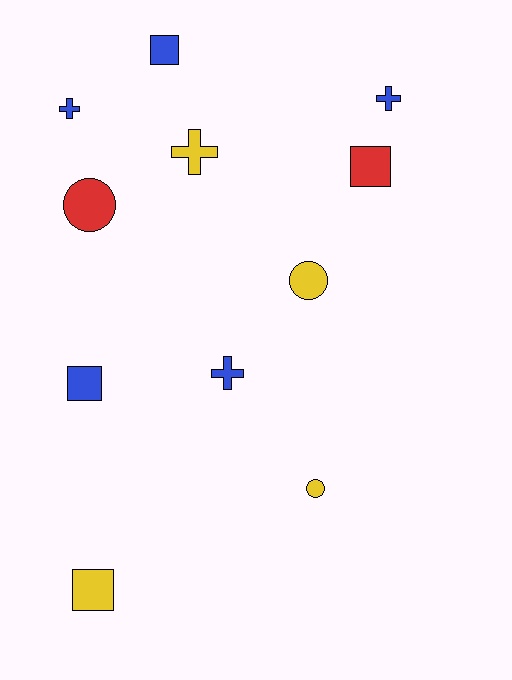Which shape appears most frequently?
Square, with 4 objects.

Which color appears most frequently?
Blue, with 5 objects.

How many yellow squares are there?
There is 1 yellow square.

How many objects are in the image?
There are 11 objects.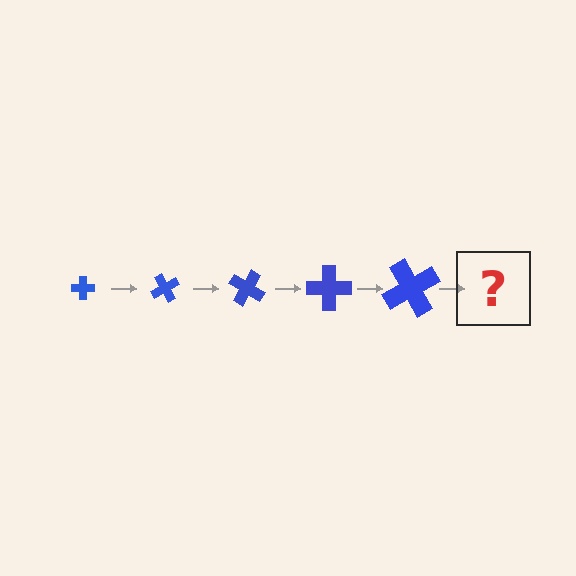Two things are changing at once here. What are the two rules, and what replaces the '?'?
The two rules are that the cross grows larger each step and it rotates 60 degrees each step. The '?' should be a cross, larger than the previous one and rotated 300 degrees from the start.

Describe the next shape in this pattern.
It should be a cross, larger than the previous one and rotated 300 degrees from the start.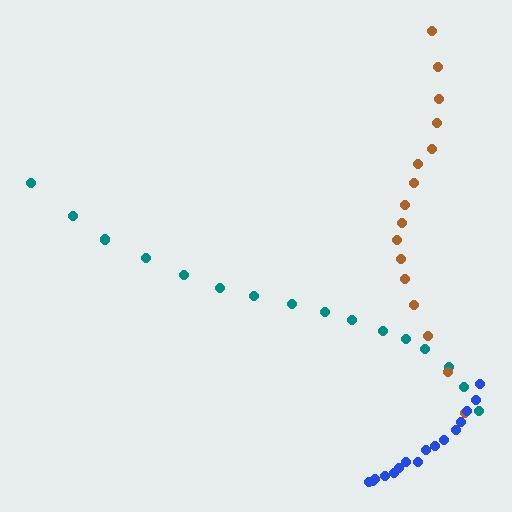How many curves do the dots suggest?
There are 3 distinct paths.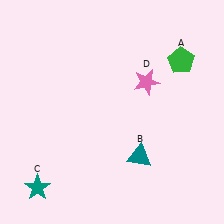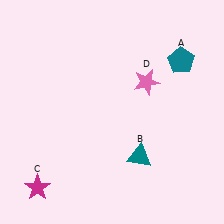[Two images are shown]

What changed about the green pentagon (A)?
In Image 1, A is green. In Image 2, it changed to teal.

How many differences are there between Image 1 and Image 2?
There are 2 differences between the two images.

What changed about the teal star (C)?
In Image 1, C is teal. In Image 2, it changed to magenta.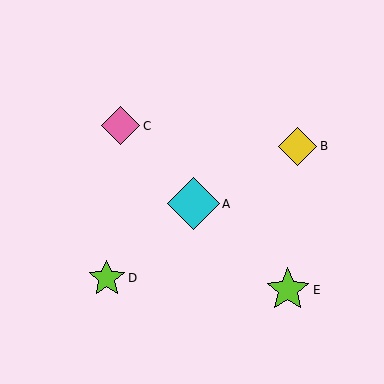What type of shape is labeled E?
Shape E is a lime star.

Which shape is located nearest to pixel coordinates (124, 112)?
The pink diamond (labeled C) at (120, 126) is nearest to that location.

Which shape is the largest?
The cyan diamond (labeled A) is the largest.